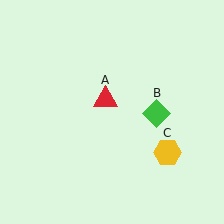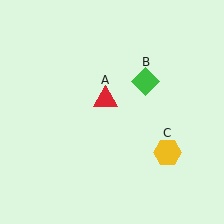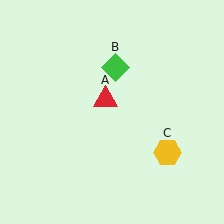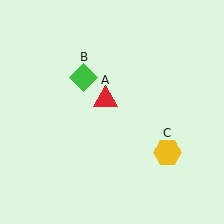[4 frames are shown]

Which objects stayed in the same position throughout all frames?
Red triangle (object A) and yellow hexagon (object C) remained stationary.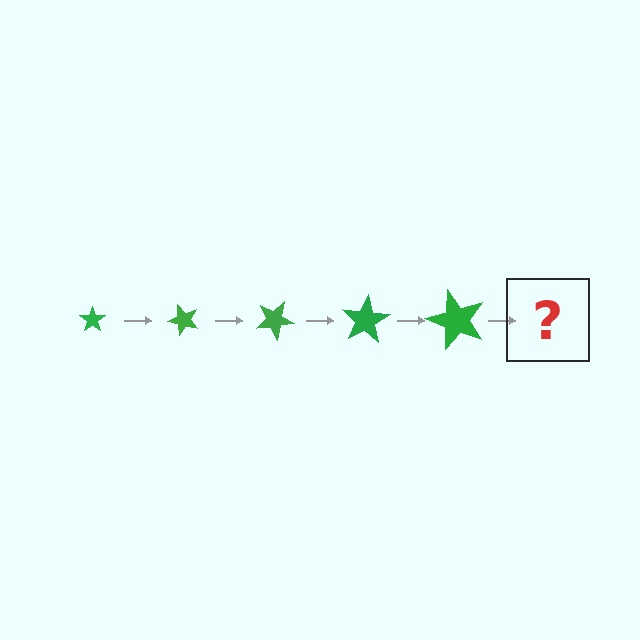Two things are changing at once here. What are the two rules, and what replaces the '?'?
The two rules are that the star grows larger each step and it rotates 50 degrees each step. The '?' should be a star, larger than the previous one and rotated 250 degrees from the start.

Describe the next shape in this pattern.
It should be a star, larger than the previous one and rotated 250 degrees from the start.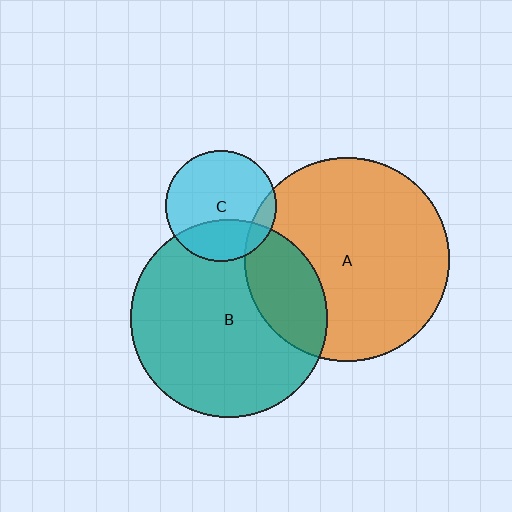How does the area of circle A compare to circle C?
Approximately 3.4 times.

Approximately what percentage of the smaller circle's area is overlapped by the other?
Approximately 30%.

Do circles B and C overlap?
Yes.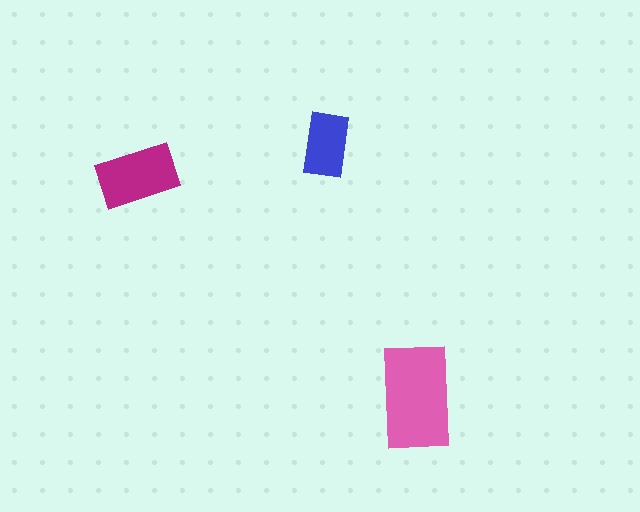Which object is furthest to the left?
The magenta rectangle is leftmost.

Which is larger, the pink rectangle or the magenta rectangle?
The pink one.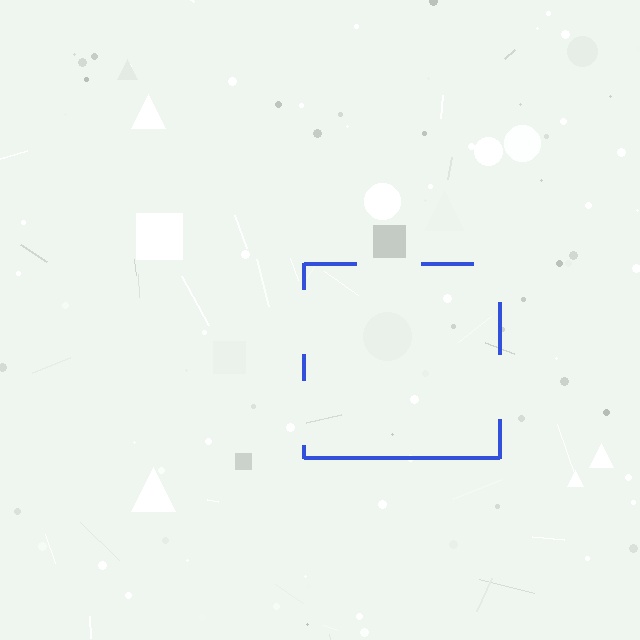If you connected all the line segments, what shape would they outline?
They would outline a square.